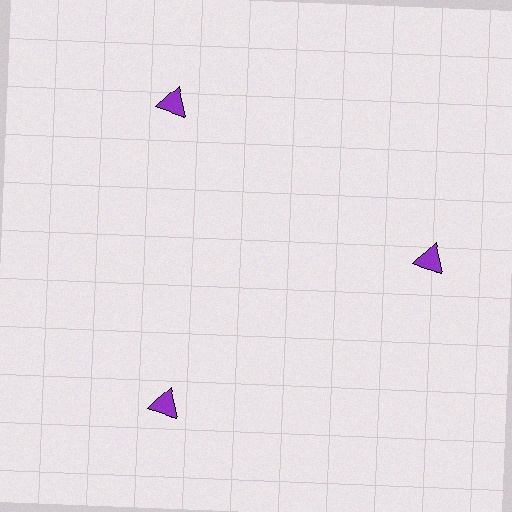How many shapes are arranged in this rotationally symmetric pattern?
There are 3 shapes, arranged in 3 groups of 1.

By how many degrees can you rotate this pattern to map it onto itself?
The pattern maps onto itself every 120 degrees of rotation.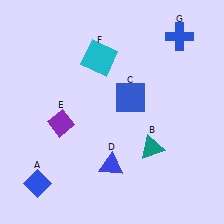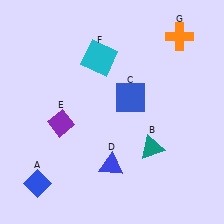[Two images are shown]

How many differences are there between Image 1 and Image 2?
There is 1 difference between the two images.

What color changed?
The cross (G) changed from blue in Image 1 to orange in Image 2.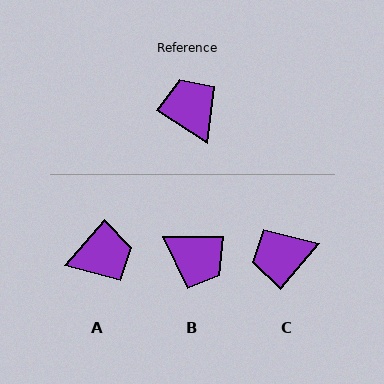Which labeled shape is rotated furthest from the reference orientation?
B, about 148 degrees away.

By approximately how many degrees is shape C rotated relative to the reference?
Approximately 83 degrees counter-clockwise.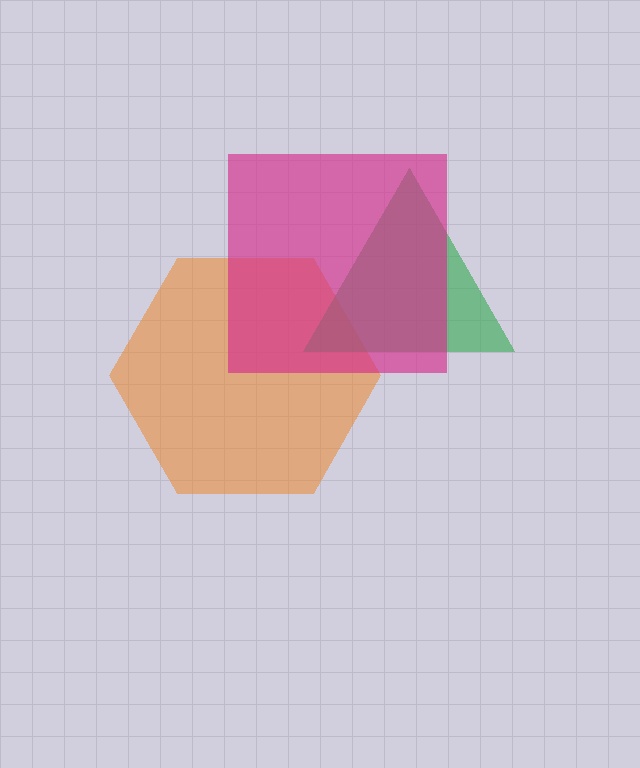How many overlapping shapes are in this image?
There are 3 overlapping shapes in the image.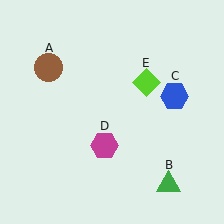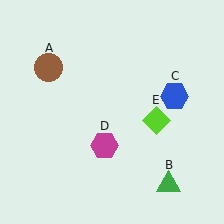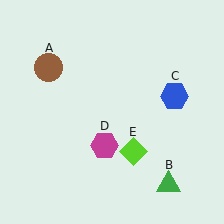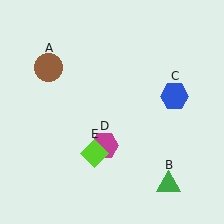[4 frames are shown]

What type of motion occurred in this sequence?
The lime diamond (object E) rotated clockwise around the center of the scene.